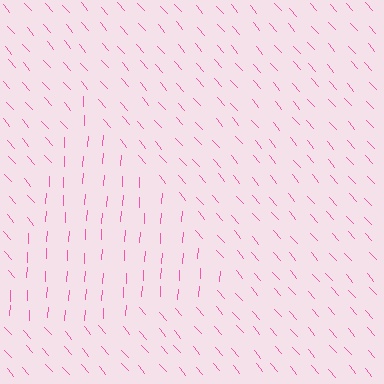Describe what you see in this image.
The image is filled with small pink line segments. A triangle region in the image has lines oriented differently from the surrounding lines, creating a visible texture boundary.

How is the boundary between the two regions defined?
The boundary is defined purely by a change in line orientation (approximately 45 degrees difference). All lines are the same color and thickness.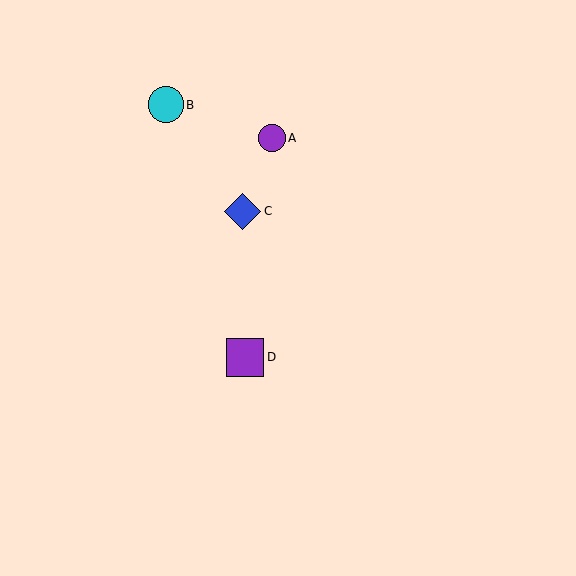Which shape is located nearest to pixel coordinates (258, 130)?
The purple circle (labeled A) at (272, 138) is nearest to that location.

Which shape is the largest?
The purple square (labeled D) is the largest.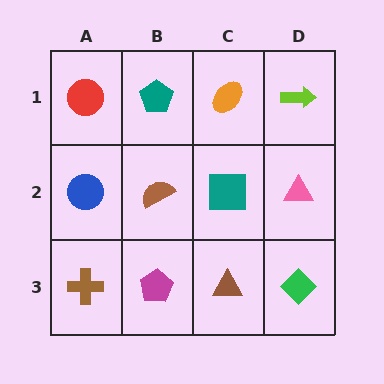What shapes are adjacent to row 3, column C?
A teal square (row 2, column C), a magenta pentagon (row 3, column B), a green diamond (row 3, column D).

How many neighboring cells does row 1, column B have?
3.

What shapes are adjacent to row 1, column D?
A pink triangle (row 2, column D), an orange ellipse (row 1, column C).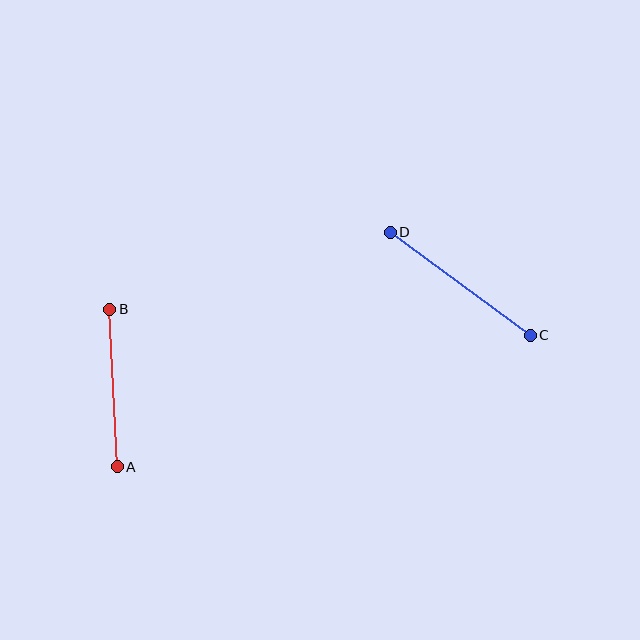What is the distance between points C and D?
The distance is approximately 174 pixels.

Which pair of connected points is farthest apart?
Points C and D are farthest apart.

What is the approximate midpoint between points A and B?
The midpoint is at approximately (114, 388) pixels.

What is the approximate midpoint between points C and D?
The midpoint is at approximately (460, 284) pixels.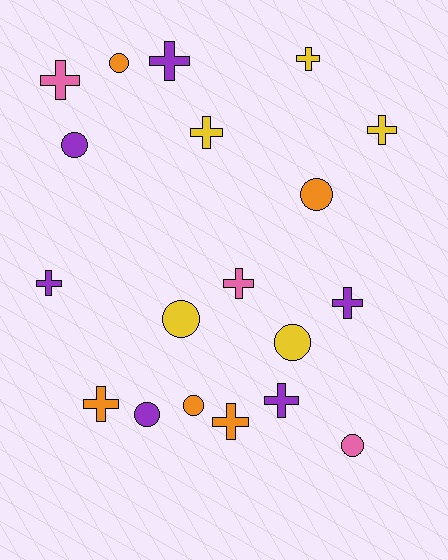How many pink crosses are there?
There are 2 pink crosses.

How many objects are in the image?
There are 19 objects.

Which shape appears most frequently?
Cross, with 11 objects.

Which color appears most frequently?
Purple, with 6 objects.